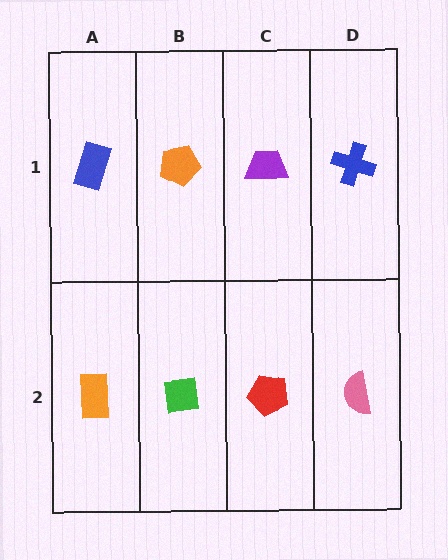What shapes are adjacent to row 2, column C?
A purple trapezoid (row 1, column C), a green square (row 2, column B), a pink semicircle (row 2, column D).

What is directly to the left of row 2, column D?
A red pentagon.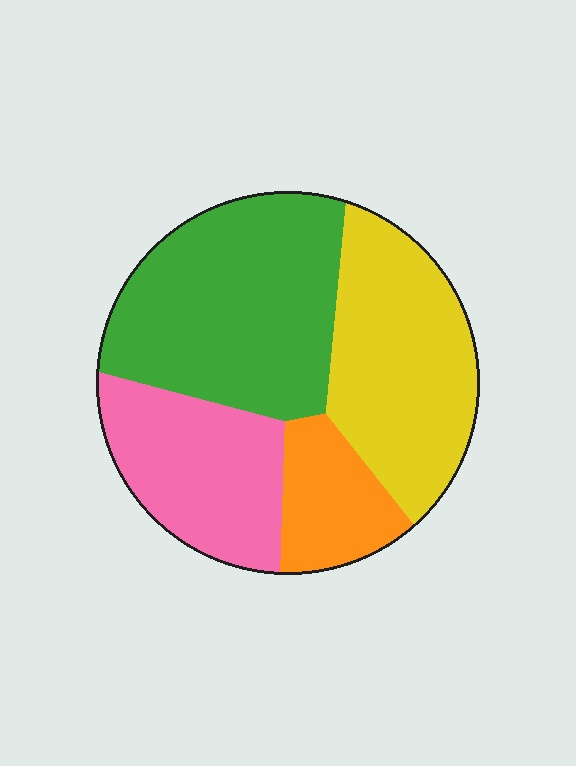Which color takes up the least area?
Orange, at roughly 10%.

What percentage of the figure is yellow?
Yellow covers roughly 30% of the figure.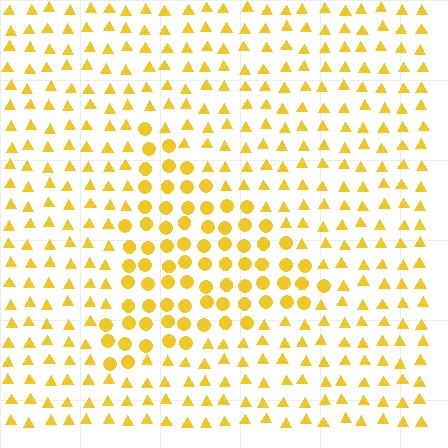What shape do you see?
I see a triangle.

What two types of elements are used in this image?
The image uses circles inside the triangle region and triangles outside it.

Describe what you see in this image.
The image is filled with small yellow elements arranged in a uniform grid. A triangle-shaped region contains circles, while the surrounding area contains triangles. The boundary is defined purely by the change in element shape.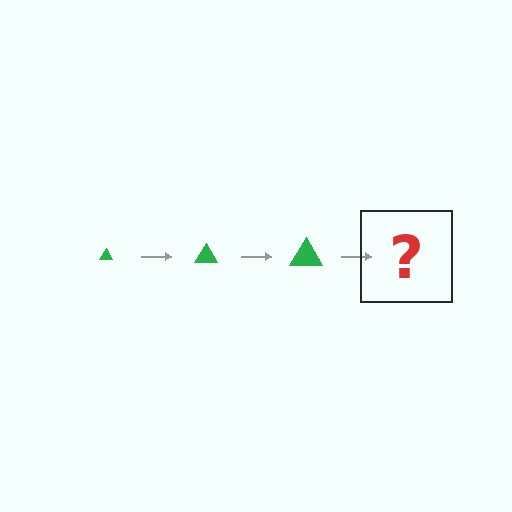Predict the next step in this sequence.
The next step is a green triangle, larger than the previous one.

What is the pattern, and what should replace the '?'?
The pattern is that the triangle gets progressively larger each step. The '?' should be a green triangle, larger than the previous one.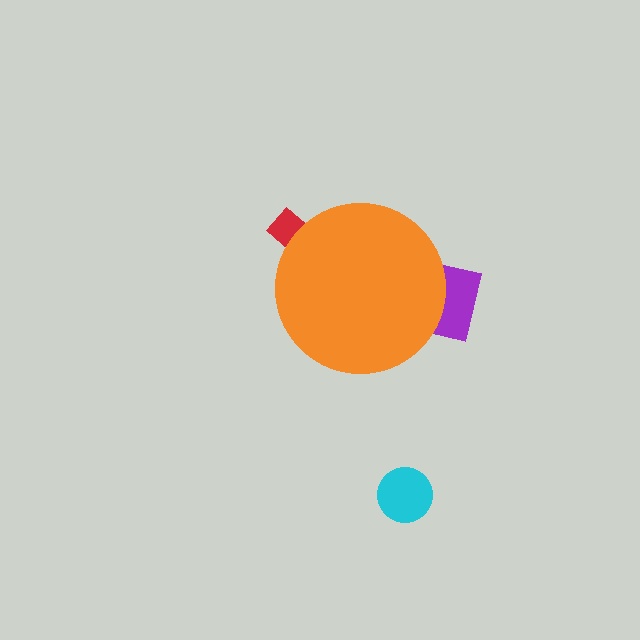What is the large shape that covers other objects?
An orange circle.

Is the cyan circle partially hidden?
No, the cyan circle is fully visible.